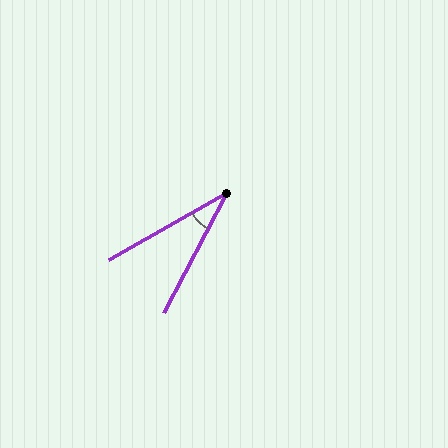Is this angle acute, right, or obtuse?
It is acute.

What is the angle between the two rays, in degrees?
Approximately 33 degrees.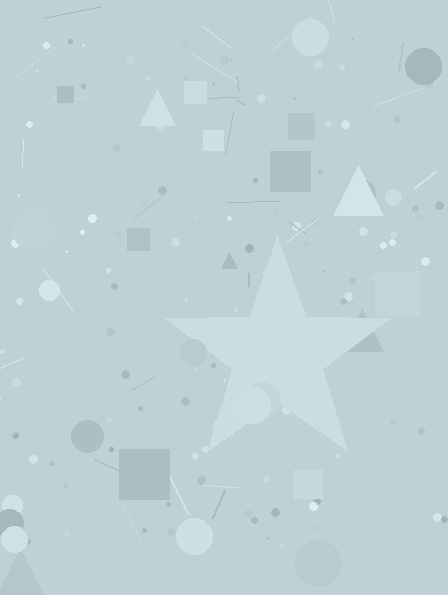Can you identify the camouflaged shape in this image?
The camouflaged shape is a star.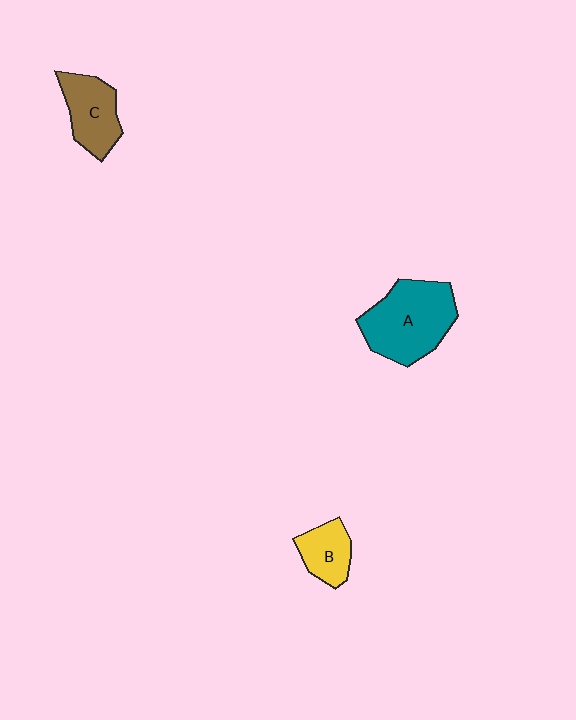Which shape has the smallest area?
Shape B (yellow).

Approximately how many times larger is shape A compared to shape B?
Approximately 2.2 times.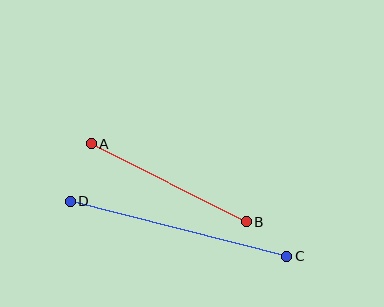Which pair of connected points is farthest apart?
Points C and D are farthest apart.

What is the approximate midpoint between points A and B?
The midpoint is at approximately (169, 183) pixels.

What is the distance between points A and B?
The distance is approximately 173 pixels.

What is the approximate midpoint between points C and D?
The midpoint is at approximately (178, 229) pixels.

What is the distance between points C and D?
The distance is approximately 223 pixels.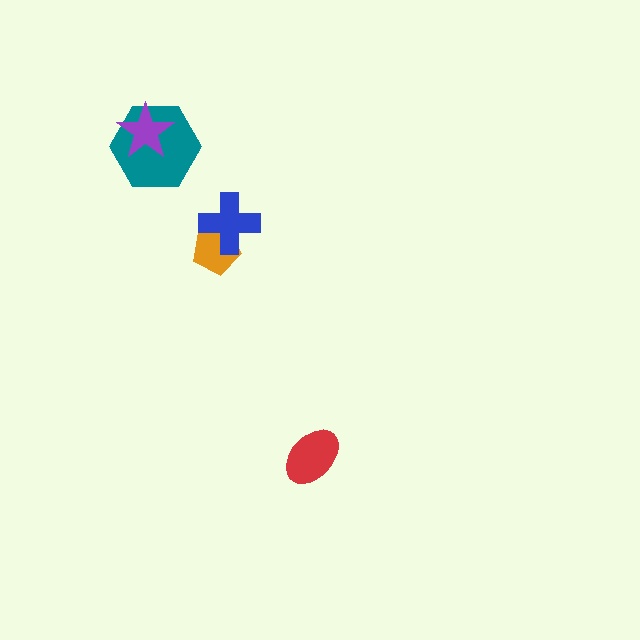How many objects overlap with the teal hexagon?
1 object overlaps with the teal hexagon.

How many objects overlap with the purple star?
1 object overlaps with the purple star.